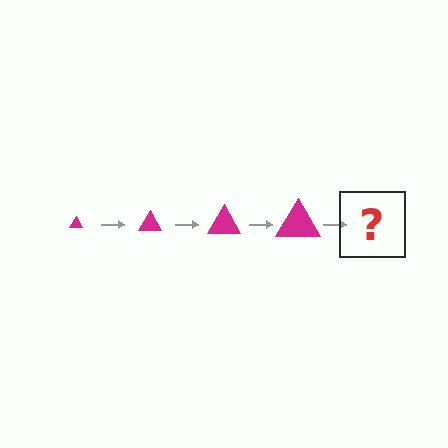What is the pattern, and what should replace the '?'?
The pattern is that the triangle gets progressively larger each step. The '?' should be a magenta triangle, larger than the previous one.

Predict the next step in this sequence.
The next step is a magenta triangle, larger than the previous one.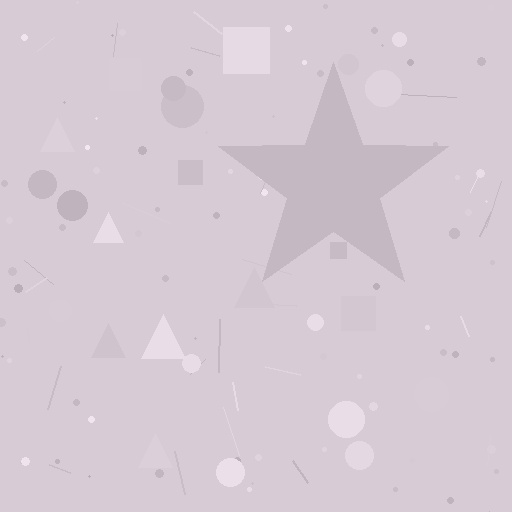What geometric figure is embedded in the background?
A star is embedded in the background.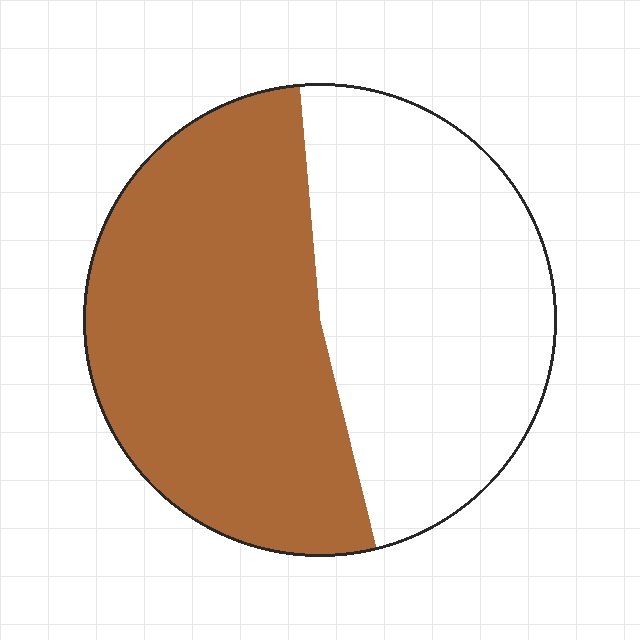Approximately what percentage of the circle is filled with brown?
Approximately 55%.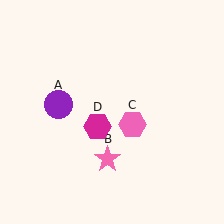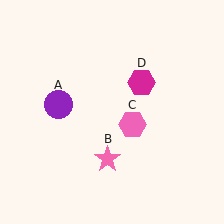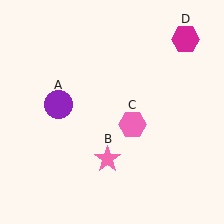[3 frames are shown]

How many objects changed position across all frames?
1 object changed position: magenta hexagon (object D).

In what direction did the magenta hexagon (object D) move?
The magenta hexagon (object D) moved up and to the right.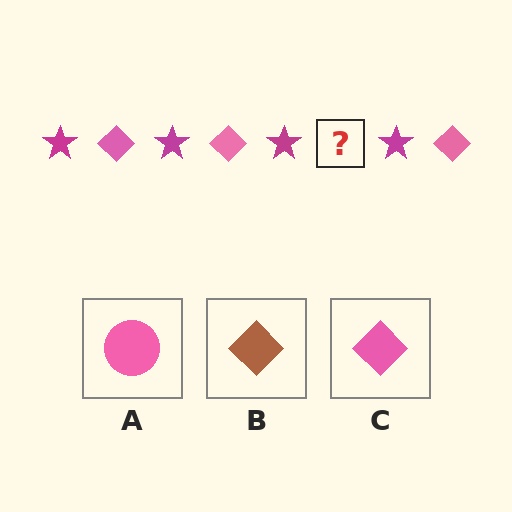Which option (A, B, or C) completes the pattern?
C.